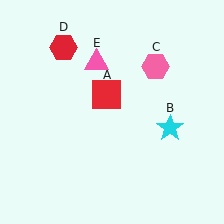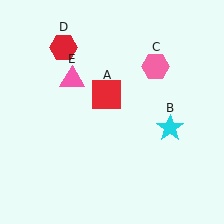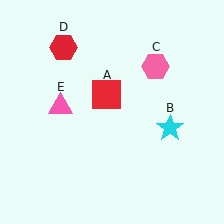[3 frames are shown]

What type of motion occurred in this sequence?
The pink triangle (object E) rotated counterclockwise around the center of the scene.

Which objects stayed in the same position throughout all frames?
Red square (object A) and cyan star (object B) and pink hexagon (object C) and red hexagon (object D) remained stationary.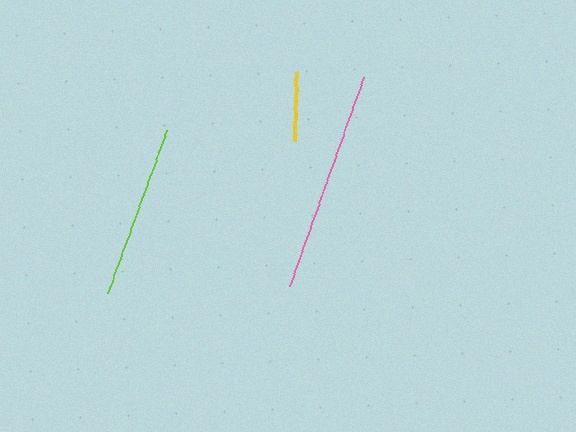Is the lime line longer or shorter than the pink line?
The pink line is longer than the lime line.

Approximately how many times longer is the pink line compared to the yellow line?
The pink line is approximately 3.2 times the length of the yellow line.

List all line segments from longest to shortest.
From longest to shortest: pink, lime, yellow.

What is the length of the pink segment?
The pink segment is approximately 223 pixels long.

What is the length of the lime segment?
The lime segment is approximately 173 pixels long.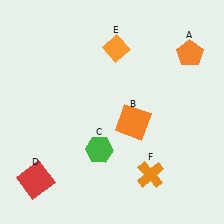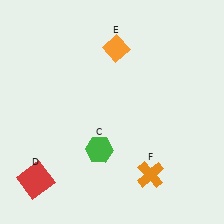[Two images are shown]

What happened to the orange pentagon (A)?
The orange pentagon (A) was removed in Image 2. It was in the top-right area of Image 1.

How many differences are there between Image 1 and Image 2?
There are 2 differences between the two images.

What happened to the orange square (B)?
The orange square (B) was removed in Image 2. It was in the bottom-right area of Image 1.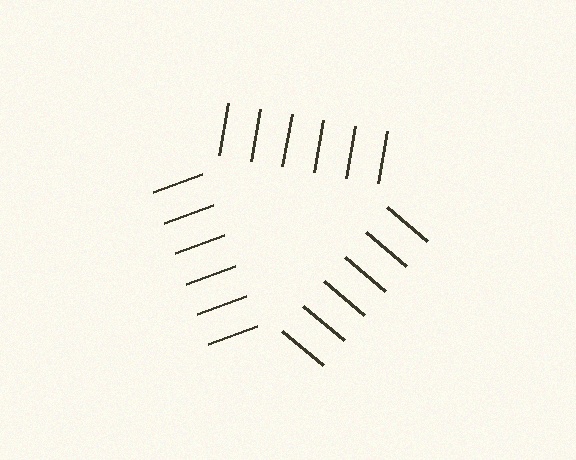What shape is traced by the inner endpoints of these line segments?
An illusory triangle — the line segments terminate on its edges but no continuous stroke is drawn.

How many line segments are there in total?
18 — 6 along each of the 3 edges.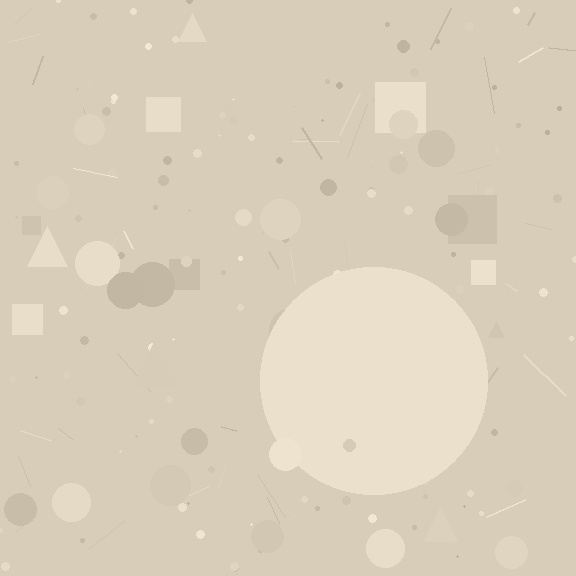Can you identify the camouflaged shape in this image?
The camouflaged shape is a circle.